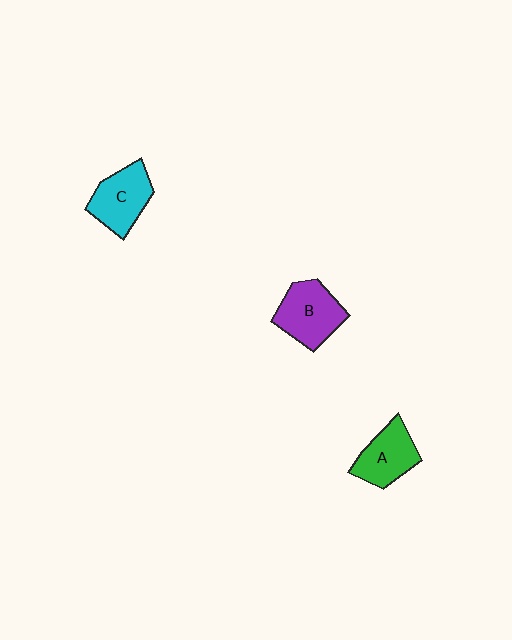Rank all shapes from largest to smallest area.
From largest to smallest: B (purple), C (cyan), A (green).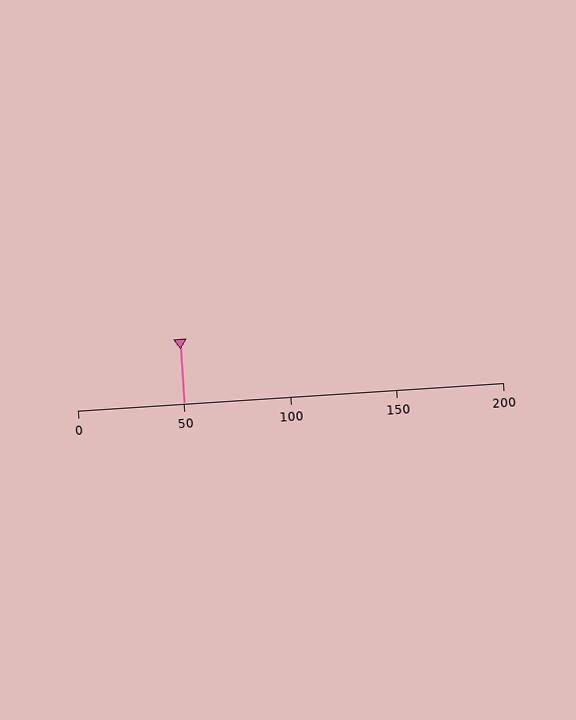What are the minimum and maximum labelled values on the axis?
The axis runs from 0 to 200.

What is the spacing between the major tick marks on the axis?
The major ticks are spaced 50 apart.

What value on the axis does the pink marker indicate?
The marker indicates approximately 50.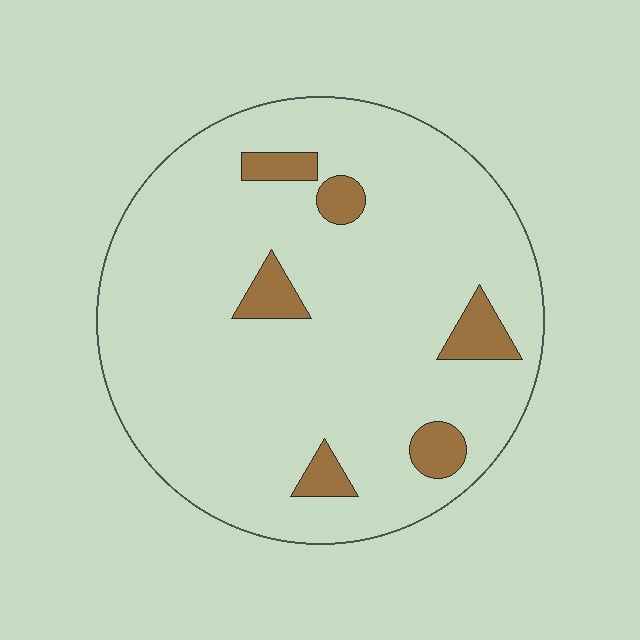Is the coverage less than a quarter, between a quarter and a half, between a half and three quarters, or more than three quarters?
Less than a quarter.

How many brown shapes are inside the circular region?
6.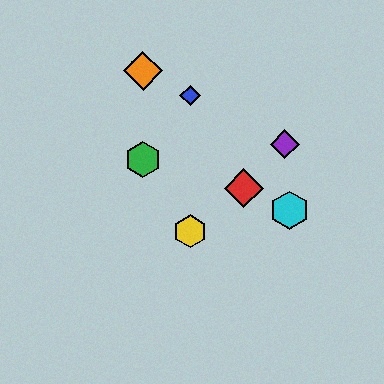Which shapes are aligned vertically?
The blue diamond, the yellow hexagon are aligned vertically.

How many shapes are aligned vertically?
2 shapes (the blue diamond, the yellow hexagon) are aligned vertically.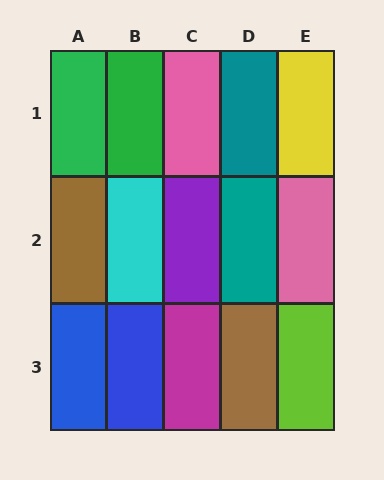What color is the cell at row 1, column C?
Pink.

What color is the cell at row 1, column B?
Green.